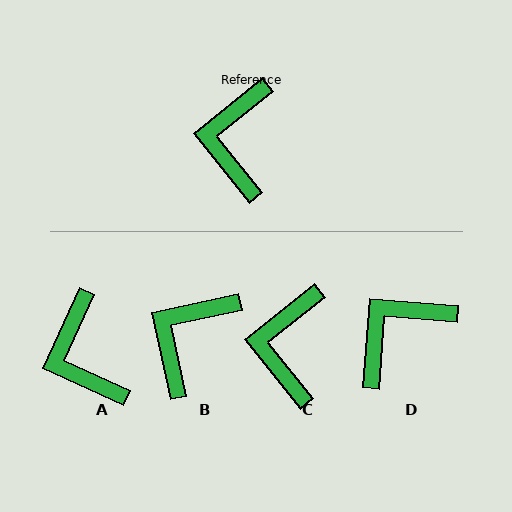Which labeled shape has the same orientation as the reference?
C.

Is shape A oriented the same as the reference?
No, it is off by about 27 degrees.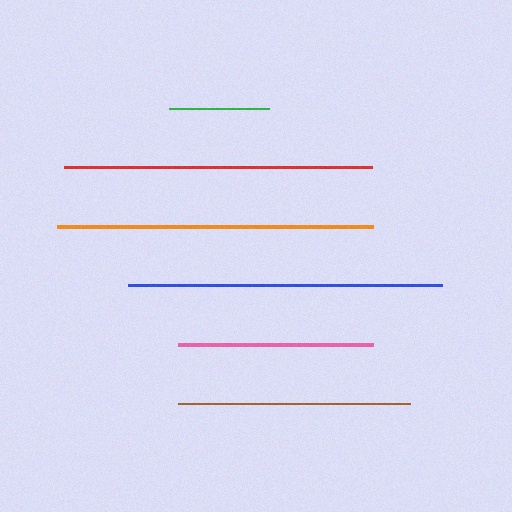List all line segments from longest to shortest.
From longest to shortest: orange, blue, red, brown, pink, green.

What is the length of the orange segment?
The orange segment is approximately 316 pixels long.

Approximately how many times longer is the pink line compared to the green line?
The pink line is approximately 1.9 times the length of the green line.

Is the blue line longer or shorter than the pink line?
The blue line is longer than the pink line.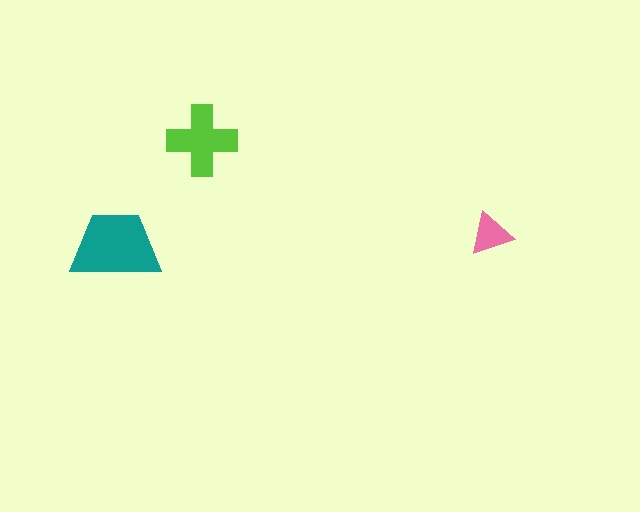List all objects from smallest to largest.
The pink triangle, the lime cross, the teal trapezoid.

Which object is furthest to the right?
The pink triangle is rightmost.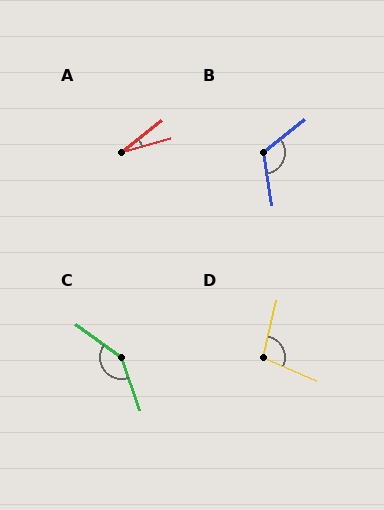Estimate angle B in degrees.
Approximately 119 degrees.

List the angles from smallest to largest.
A (22°), D (100°), B (119°), C (145°).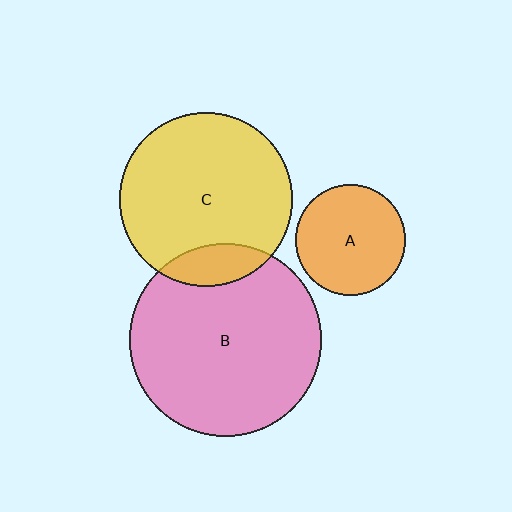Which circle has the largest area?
Circle B (pink).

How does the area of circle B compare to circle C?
Approximately 1.2 times.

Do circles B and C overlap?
Yes.